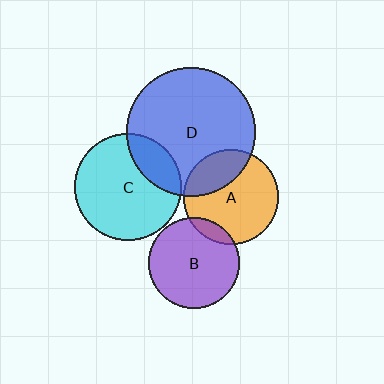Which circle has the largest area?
Circle D (blue).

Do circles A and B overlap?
Yes.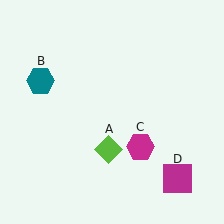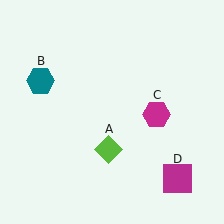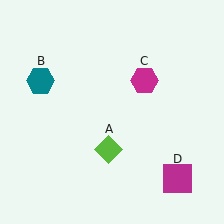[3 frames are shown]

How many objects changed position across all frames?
1 object changed position: magenta hexagon (object C).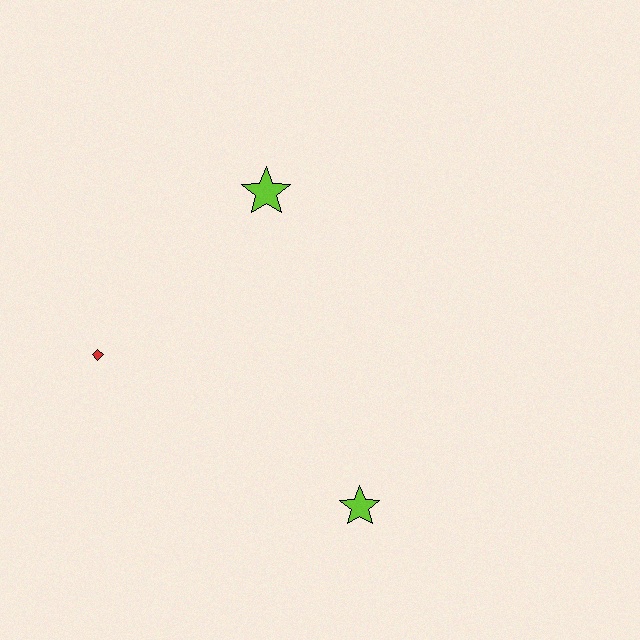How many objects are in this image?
There are 3 objects.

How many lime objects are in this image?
There are 2 lime objects.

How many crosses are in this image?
There are no crosses.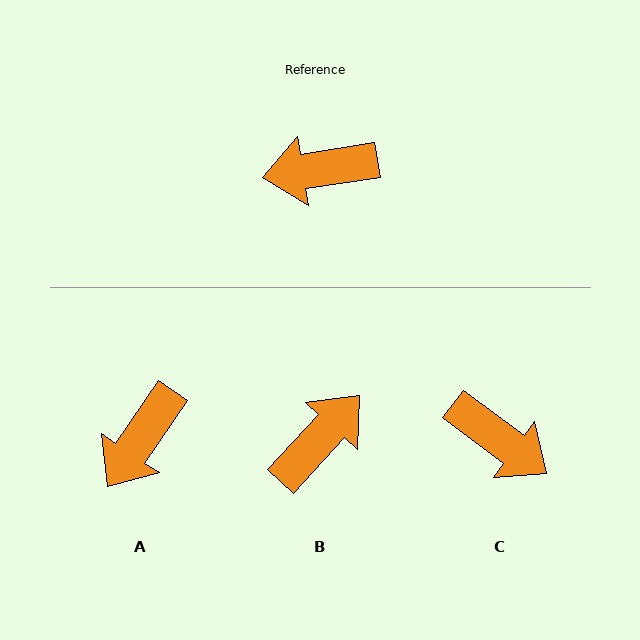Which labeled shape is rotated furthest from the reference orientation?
B, about 141 degrees away.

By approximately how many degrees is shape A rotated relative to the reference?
Approximately 47 degrees counter-clockwise.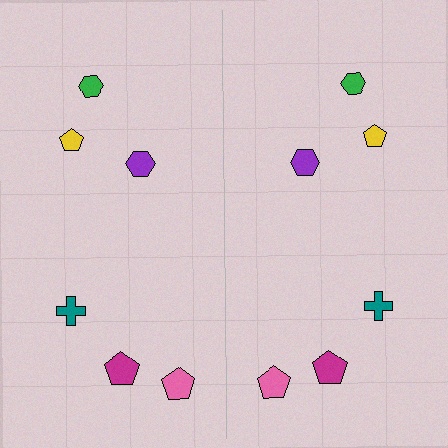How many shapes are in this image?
There are 12 shapes in this image.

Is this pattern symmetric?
Yes, this pattern has bilateral (reflection) symmetry.